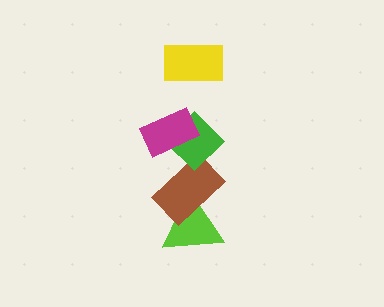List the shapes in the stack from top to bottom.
From top to bottom: the yellow rectangle, the magenta rectangle, the green diamond, the brown rectangle, the lime triangle.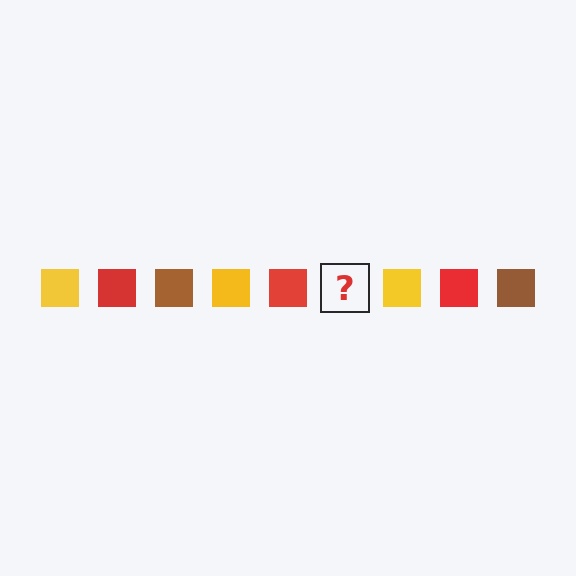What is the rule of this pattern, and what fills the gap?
The rule is that the pattern cycles through yellow, red, brown squares. The gap should be filled with a brown square.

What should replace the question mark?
The question mark should be replaced with a brown square.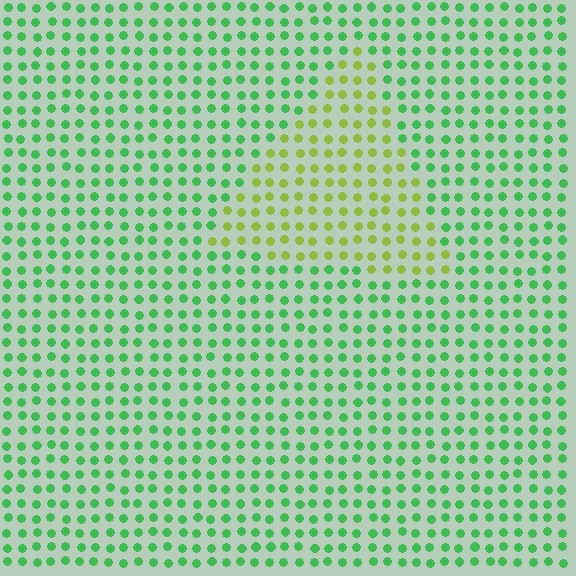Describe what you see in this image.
The image is filled with small green elements in a uniform arrangement. A triangle-shaped region is visible where the elements are tinted to a slightly different hue, forming a subtle color boundary.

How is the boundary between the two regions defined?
The boundary is defined purely by a slight shift in hue (about 48 degrees). Spacing, size, and orientation are identical on both sides.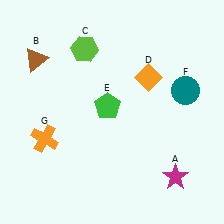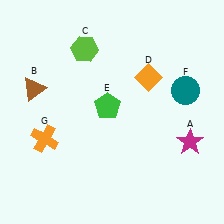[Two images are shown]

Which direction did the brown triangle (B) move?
The brown triangle (B) moved down.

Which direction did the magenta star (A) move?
The magenta star (A) moved up.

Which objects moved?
The objects that moved are: the magenta star (A), the brown triangle (B).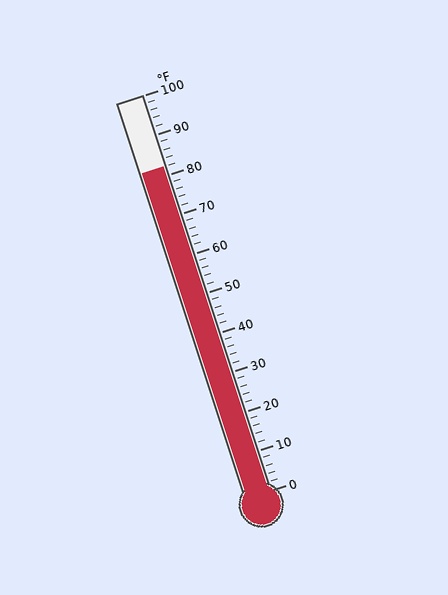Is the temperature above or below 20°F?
The temperature is above 20°F.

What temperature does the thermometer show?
The thermometer shows approximately 82°F.